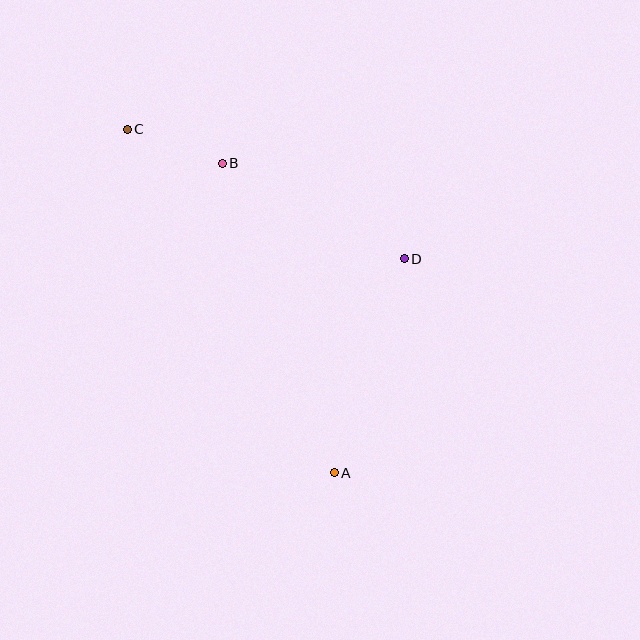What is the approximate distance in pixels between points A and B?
The distance between A and B is approximately 329 pixels.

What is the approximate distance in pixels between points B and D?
The distance between B and D is approximately 206 pixels.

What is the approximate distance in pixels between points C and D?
The distance between C and D is approximately 306 pixels.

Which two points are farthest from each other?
Points A and C are farthest from each other.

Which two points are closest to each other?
Points B and C are closest to each other.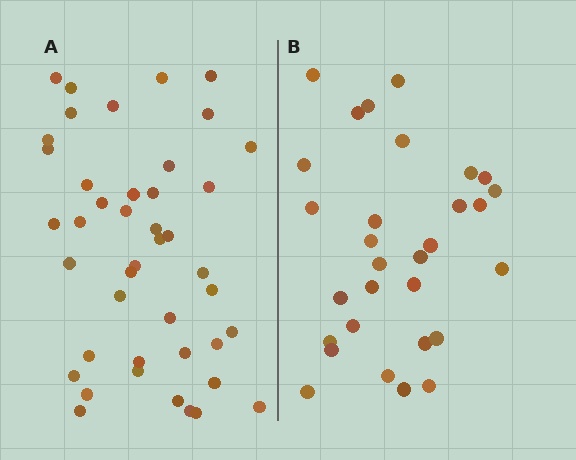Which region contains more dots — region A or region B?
Region A (the left region) has more dots.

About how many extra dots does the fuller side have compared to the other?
Region A has approximately 15 more dots than region B.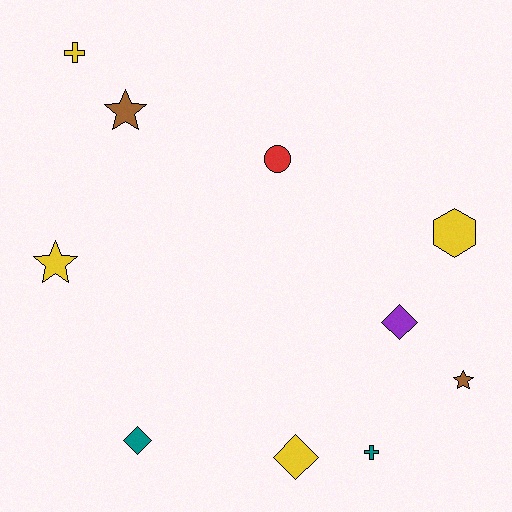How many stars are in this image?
There are 3 stars.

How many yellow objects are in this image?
There are 4 yellow objects.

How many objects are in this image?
There are 10 objects.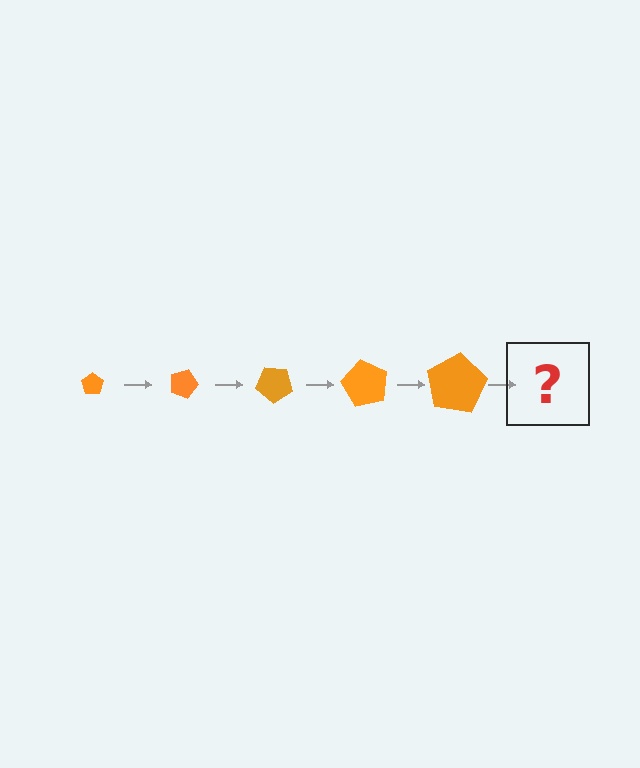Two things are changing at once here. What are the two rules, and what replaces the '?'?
The two rules are that the pentagon grows larger each step and it rotates 20 degrees each step. The '?' should be a pentagon, larger than the previous one and rotated 100 degrees from the start.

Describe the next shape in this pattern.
It should be a pentagon, larger than the previous one and rotated 100 degrees from the start.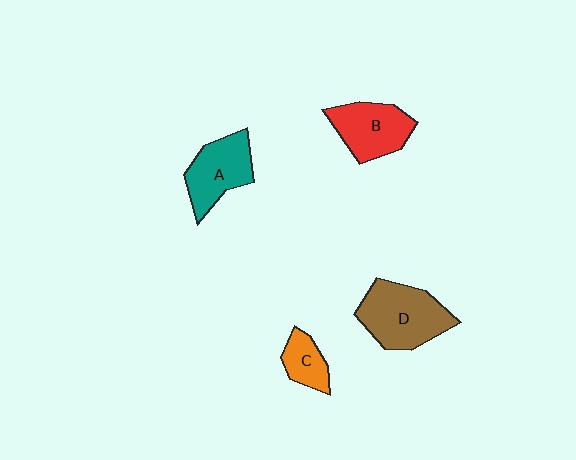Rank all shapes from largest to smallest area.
From largest to smallest: D (brown), B (red), A (teal), C (orange).